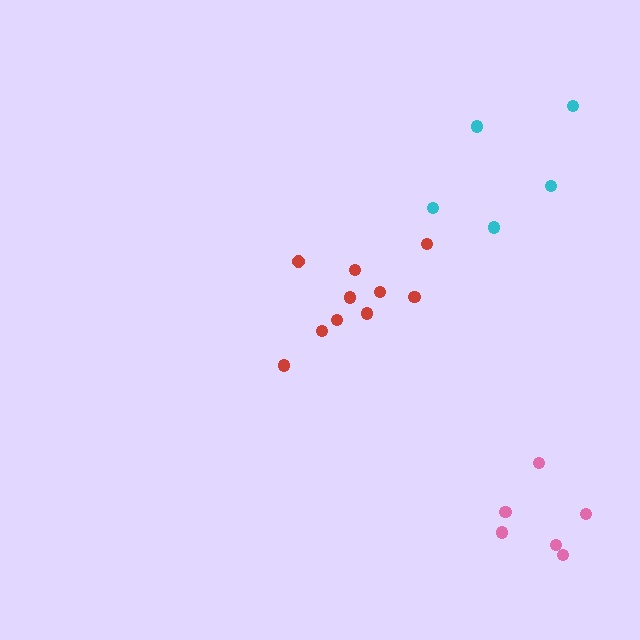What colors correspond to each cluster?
The clusters are colored: red, pink, cyan.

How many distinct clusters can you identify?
There are 3 distinct clusters.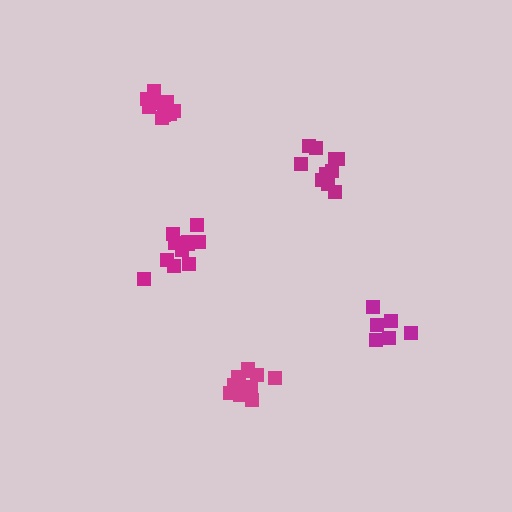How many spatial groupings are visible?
There are 5 spatial groupings.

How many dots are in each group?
Group 1: 12 dots, Group 2: 10 dots, Group 3: 12 dots, Group 4: 6 dots, Group 5: 10 dots (50 total).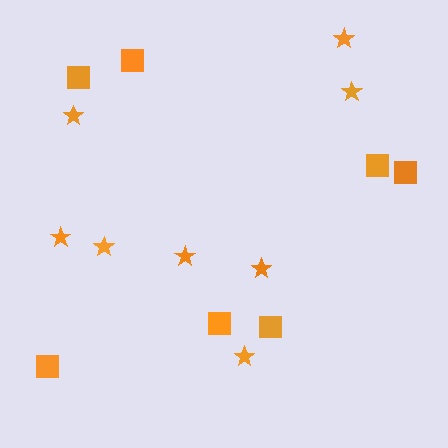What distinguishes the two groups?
There are 2 groups: one group of stars (8) and one group of squares (7).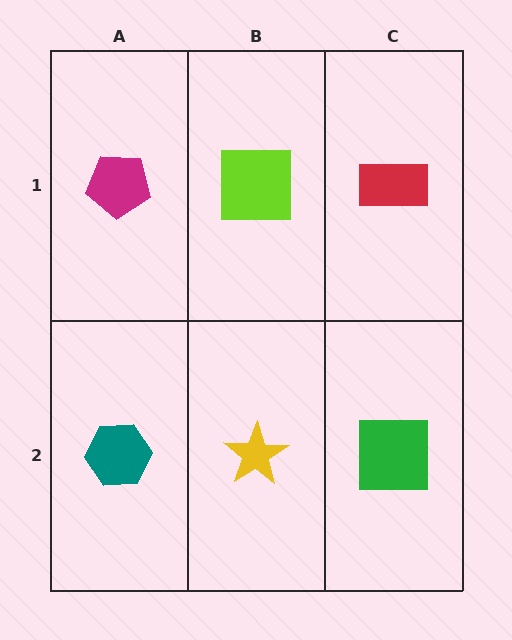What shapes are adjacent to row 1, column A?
A teal hexagon (row 2, column A), a lime square (row 1, column B).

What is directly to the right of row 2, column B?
A green square.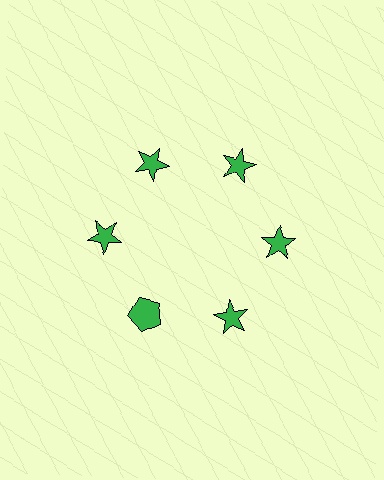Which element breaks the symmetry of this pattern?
The green pentagon at roughly the 7 o'clock position breaks the symmetry. All other shapes are green stars.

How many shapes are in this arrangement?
There are 6 shapes arranged in a ring pattern.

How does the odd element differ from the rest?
It has a different shape: pentagon instead of star.